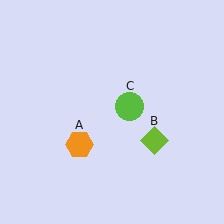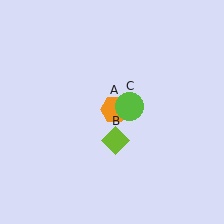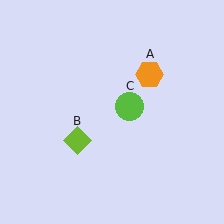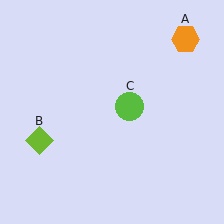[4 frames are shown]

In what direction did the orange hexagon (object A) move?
The orange hexagon (object A) moved up and to the right.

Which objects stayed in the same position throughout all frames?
Lime circle (object C) remained stationary.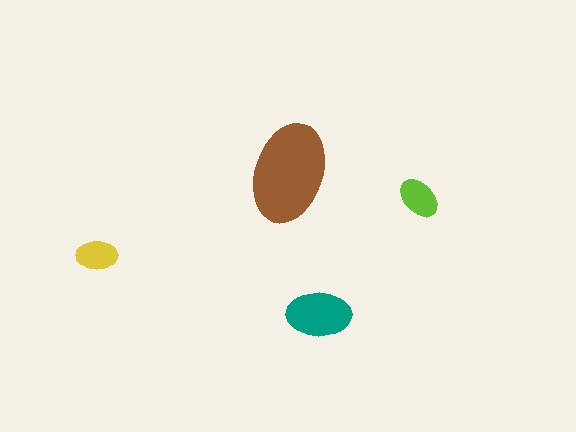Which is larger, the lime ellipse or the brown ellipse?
The brown one.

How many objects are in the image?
There are 4 objects in the image.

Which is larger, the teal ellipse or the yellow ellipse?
The teal one.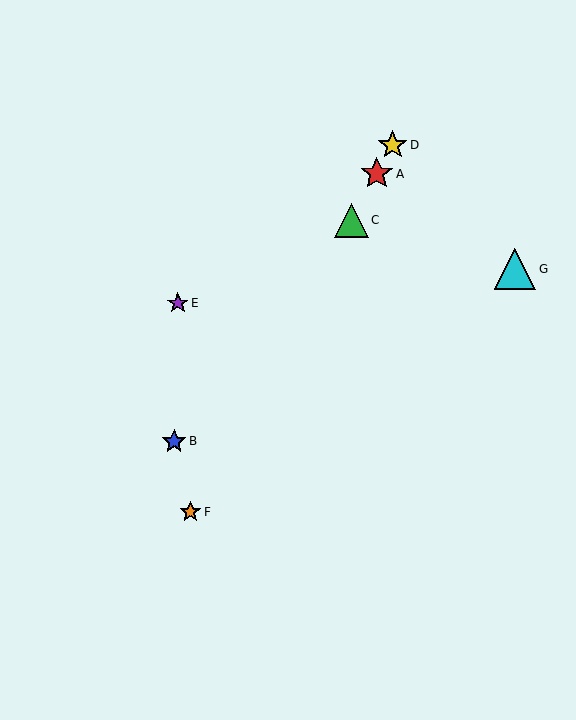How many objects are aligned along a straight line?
4 objects (A, C, D, F) are aligned along a straight line.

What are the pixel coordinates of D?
Object D is at (393, 145).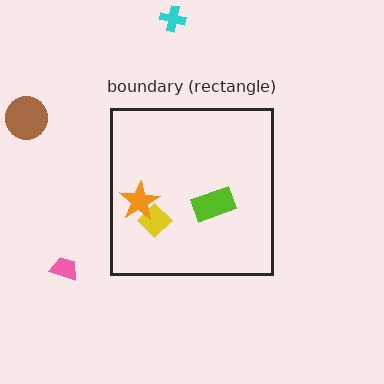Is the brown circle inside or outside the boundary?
Outside.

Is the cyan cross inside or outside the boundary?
Outside.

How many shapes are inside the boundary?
3 inside, 3 outside.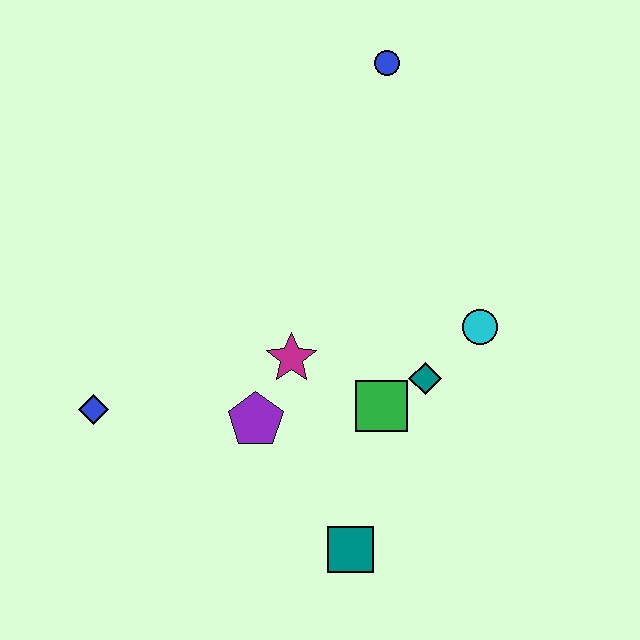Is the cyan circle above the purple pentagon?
Yes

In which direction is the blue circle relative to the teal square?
The blue circle is above the teal square.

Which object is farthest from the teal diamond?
The blue diamond is farthest from the teal diamond.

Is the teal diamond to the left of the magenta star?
No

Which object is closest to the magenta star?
The purple pentagon is closest to the magenta star.